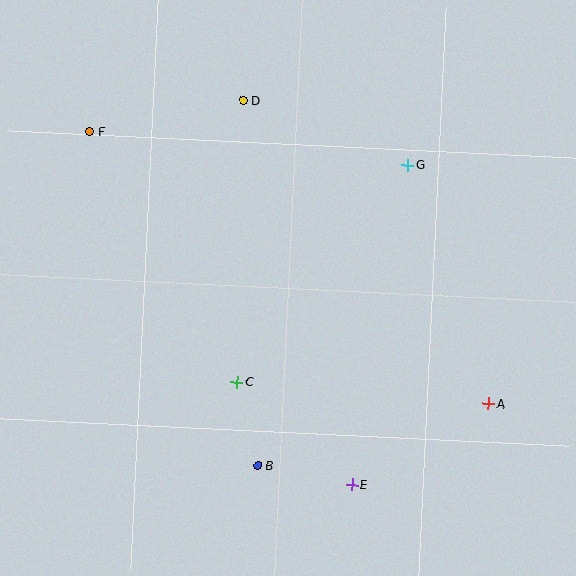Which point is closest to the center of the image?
Point C at (237, 382) is closest to the center.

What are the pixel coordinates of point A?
Point A is at (488, 404).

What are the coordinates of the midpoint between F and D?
The midpoint between F and D is at (167, 116).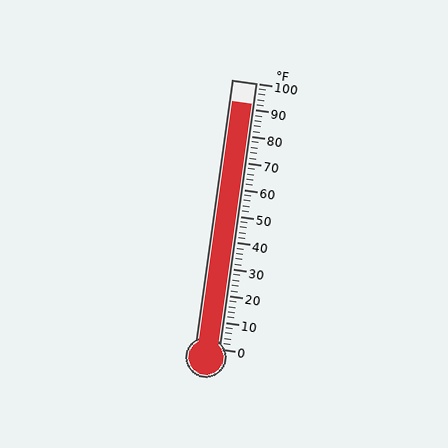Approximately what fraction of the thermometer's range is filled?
The thermometer is filled to approximately 90% of its range.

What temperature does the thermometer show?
The thermometer shows approximately 92°F.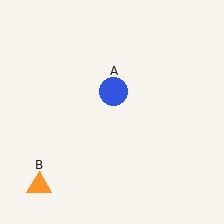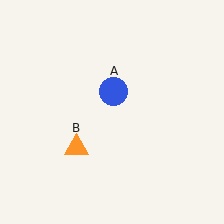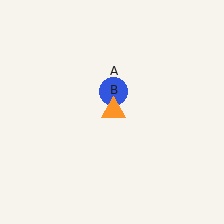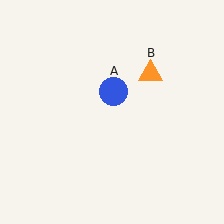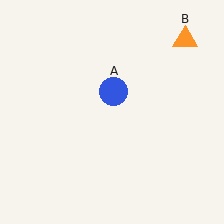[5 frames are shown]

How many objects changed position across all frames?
1 object changed position: orange triangle (object B).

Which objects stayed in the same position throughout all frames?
Blue circle (object A) remained stationary.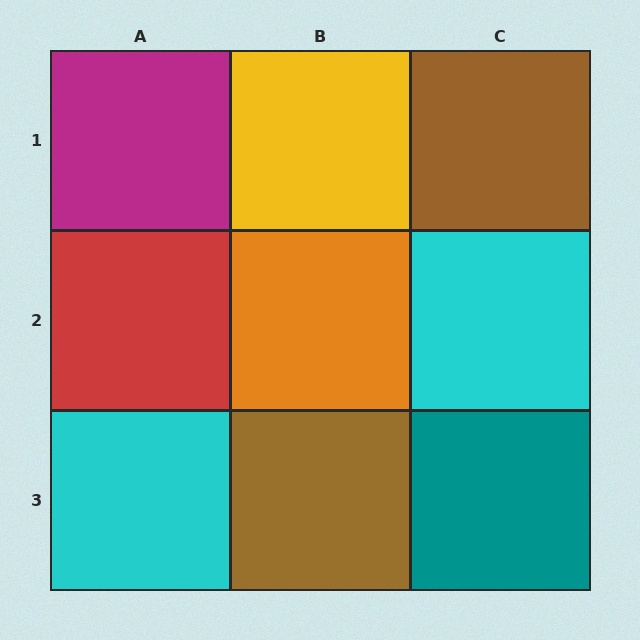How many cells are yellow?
1 cell is yellow.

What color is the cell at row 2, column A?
Red.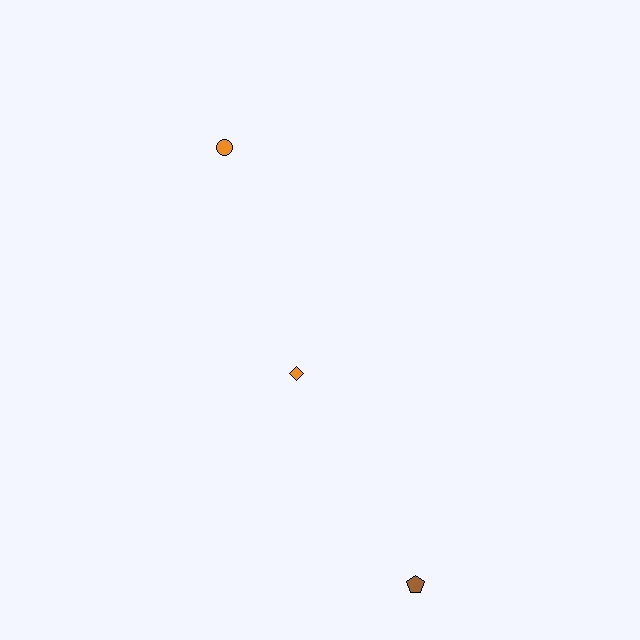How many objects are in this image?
There are 3 objects.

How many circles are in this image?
There is 1 circle.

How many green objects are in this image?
There are no green objects.